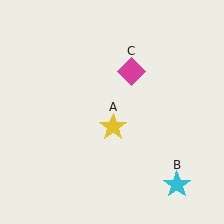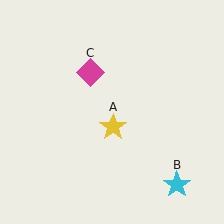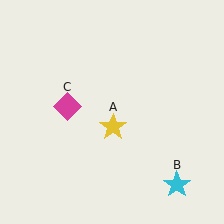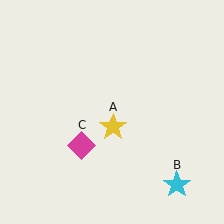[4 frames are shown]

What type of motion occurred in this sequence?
The magenta diamond (object C) rotated counterclockwise around the center of the scene.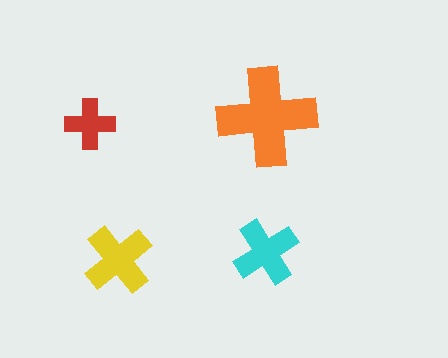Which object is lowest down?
The yellow cross is bottommost.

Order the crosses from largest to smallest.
the orange one, the yellow one, the cyan one, the red one.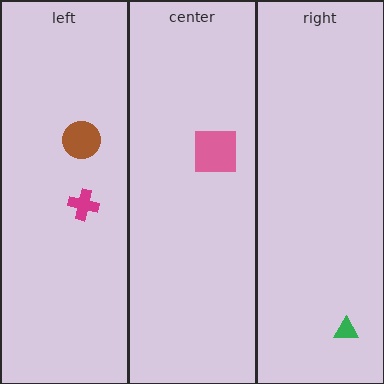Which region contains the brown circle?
The left region.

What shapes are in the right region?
The green triangle.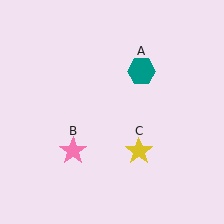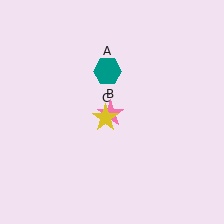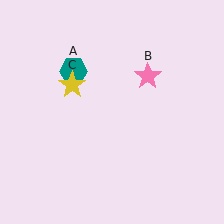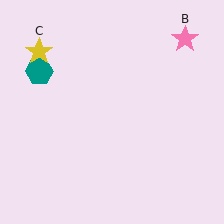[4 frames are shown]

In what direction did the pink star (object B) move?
The pink star (object B) moved up and to the right.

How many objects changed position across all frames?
3 objects changed position: teal hexagon (object A), pink star (object B), yellow star (object C).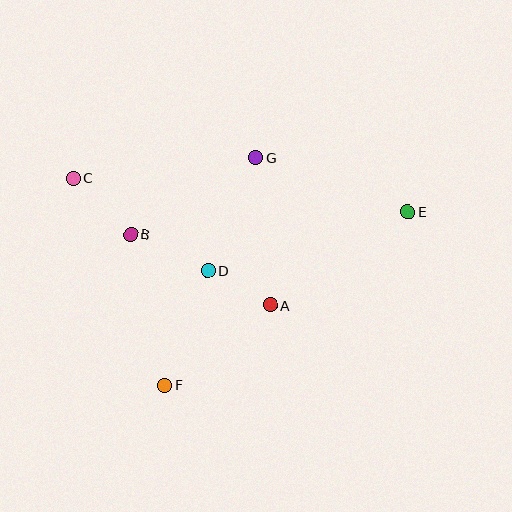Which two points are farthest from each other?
Points C and E are farthest from each other.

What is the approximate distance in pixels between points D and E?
The distance between D and E is approximately 208 pixels.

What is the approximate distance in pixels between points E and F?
The distance between E and F is approximately 298 pixels.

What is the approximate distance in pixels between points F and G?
The distance between F and G is approximately 245 pixels.